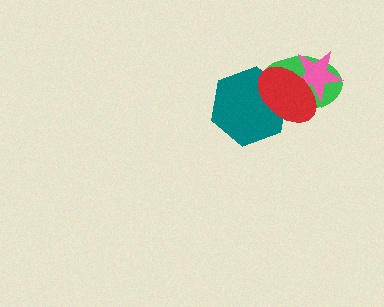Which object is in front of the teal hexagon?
The red ellipse is in front of the teal hexagon.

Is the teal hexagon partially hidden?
Yes, it is partially covered by another shape.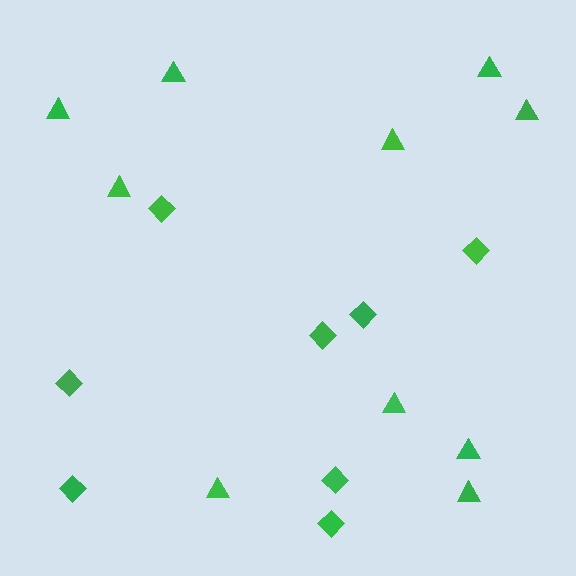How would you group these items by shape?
There are 2 groups: one group of diamonds (8) and one group of triangles (10).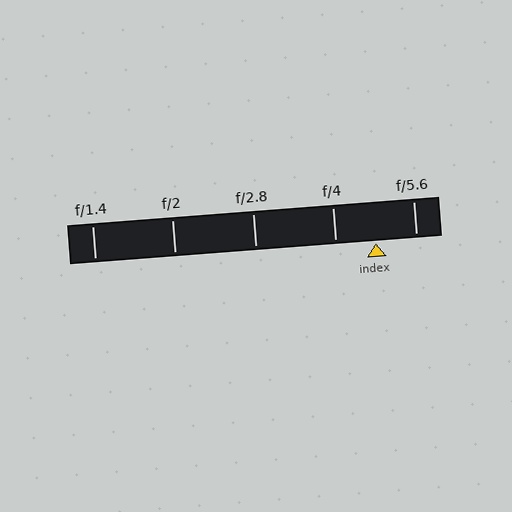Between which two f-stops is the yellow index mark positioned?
The index mark is between f/4 and f/5.6.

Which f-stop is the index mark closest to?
The index mark is closest to f/4.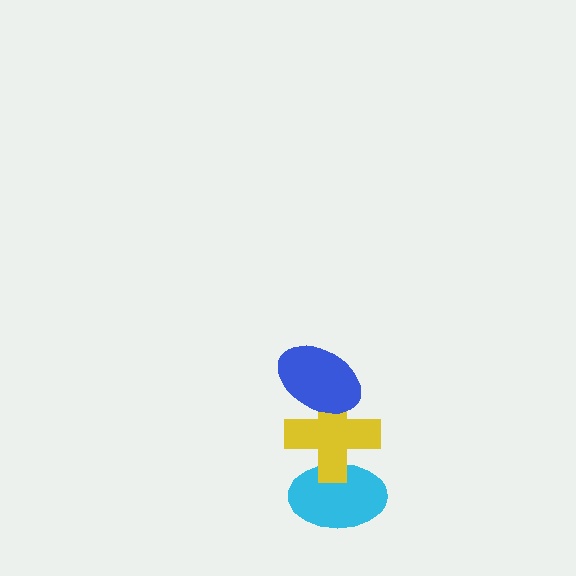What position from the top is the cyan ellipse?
The cyan ellipse is 3rd from the top.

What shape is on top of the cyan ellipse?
The yellow cross is on top of the cyan ellipse.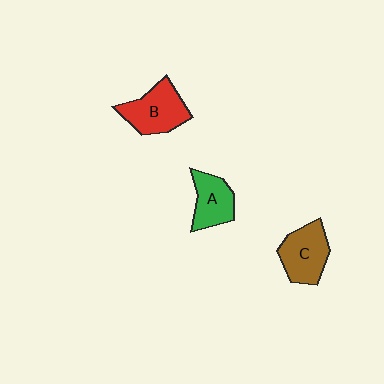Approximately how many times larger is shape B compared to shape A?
Approximately 1.3 times.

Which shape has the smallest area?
Shape A (green).